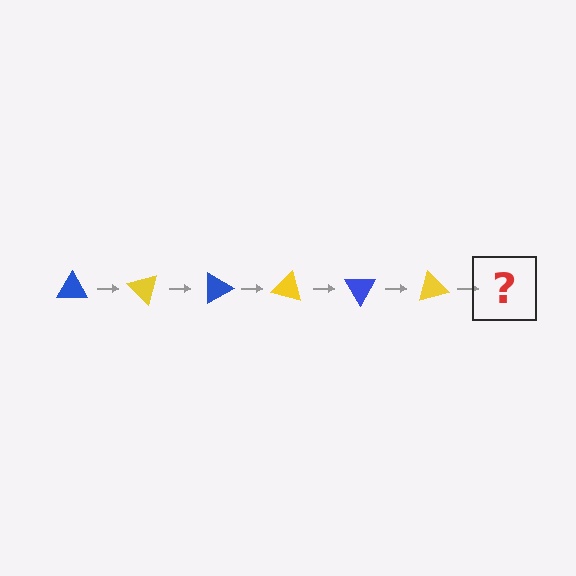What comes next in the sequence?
The next element should be a blue triangle, rotated 270 degrees from the start.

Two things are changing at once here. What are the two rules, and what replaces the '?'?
The two rules are that it rotates 45 degrees each step and the color cycles through blue and yellow. The '?' should be a blue triangle, rotated 270 degrees from the start.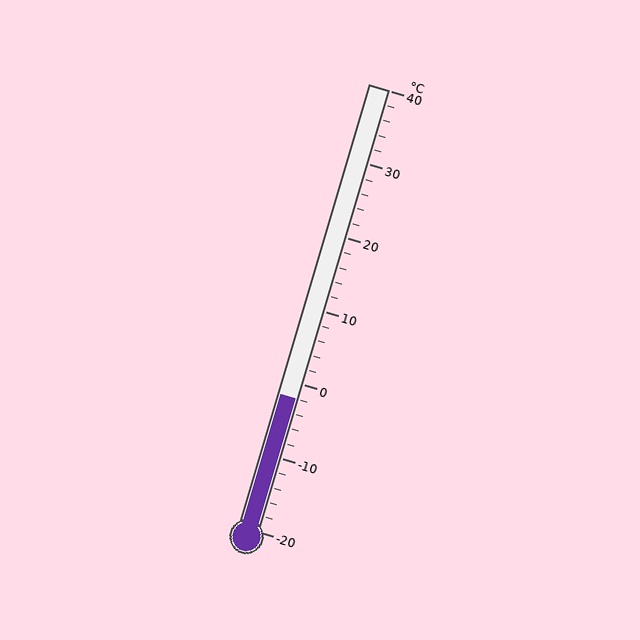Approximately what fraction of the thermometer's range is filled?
The thermometer is filled to approximately 30% of its range.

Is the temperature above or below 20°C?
The temperature is below 20°C.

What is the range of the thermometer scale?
The thermometer scale ranges from -20°C to 40°C.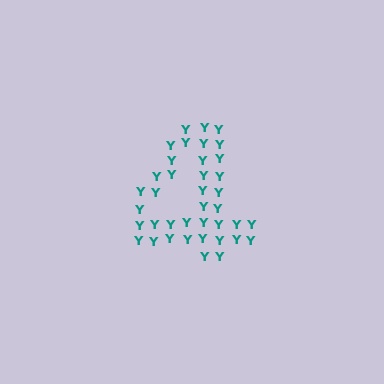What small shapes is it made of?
It is made of small letter Y's.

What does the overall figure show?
The overall figure shows the digit 4.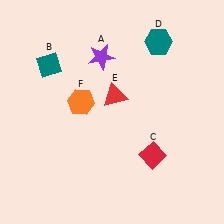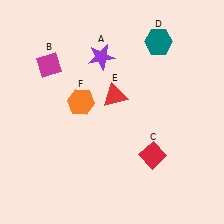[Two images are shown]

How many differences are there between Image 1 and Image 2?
There is 1 difference between the two images.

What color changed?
The diamond (B) changed from teal in Image 1 to magenta in Image 2.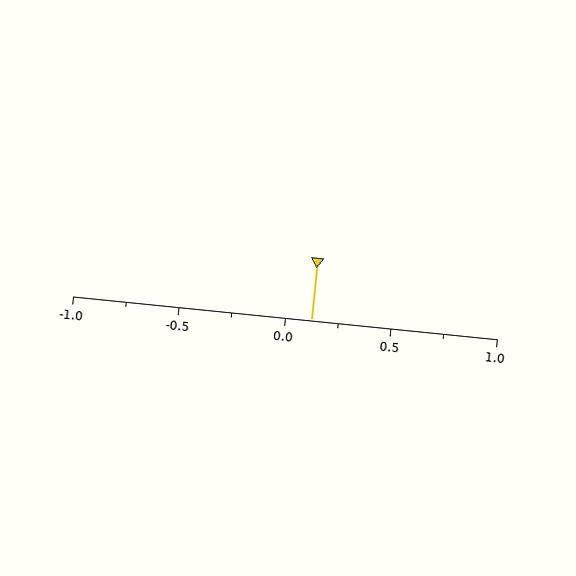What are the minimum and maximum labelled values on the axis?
The axis runs from -1.0 to 1.0.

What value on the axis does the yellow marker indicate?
The marker indicates approximately 0.12.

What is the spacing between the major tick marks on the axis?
The major ticks are spaced 0.5 apart.